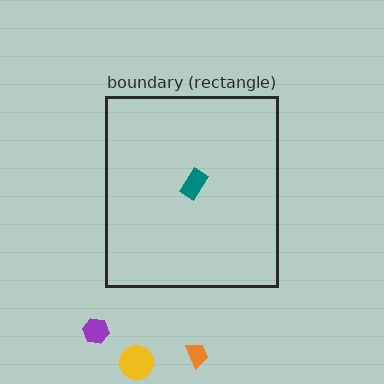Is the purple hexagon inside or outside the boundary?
Outside.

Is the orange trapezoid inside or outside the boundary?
Outside.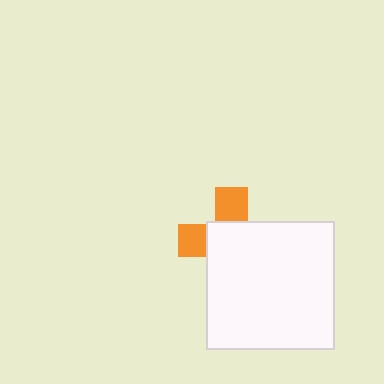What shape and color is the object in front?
The object in front is a white square.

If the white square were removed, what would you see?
You would see the complete orange cross.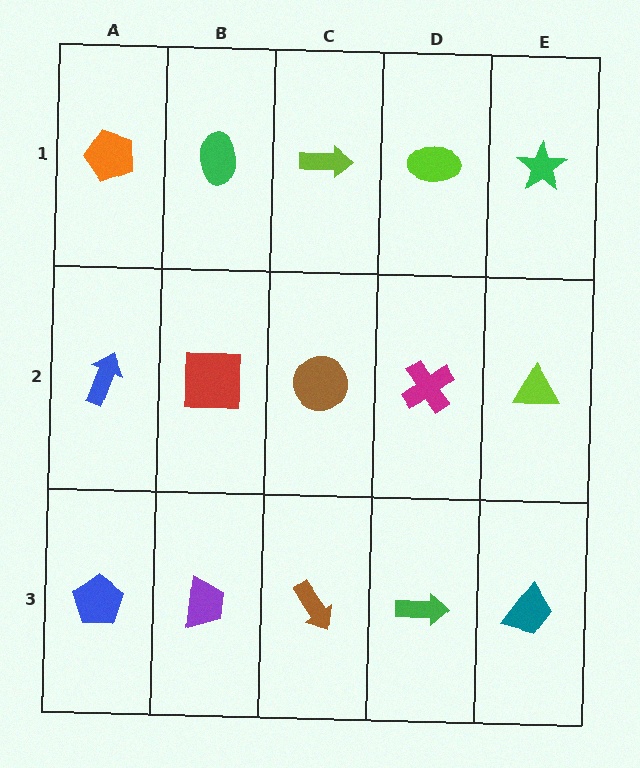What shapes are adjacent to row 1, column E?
A lime triangle (row 2, column E), a lime ellipse (row 1, column D).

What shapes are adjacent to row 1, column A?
A blue arrow (row 2, column A), a green ellipse (row 1, column B).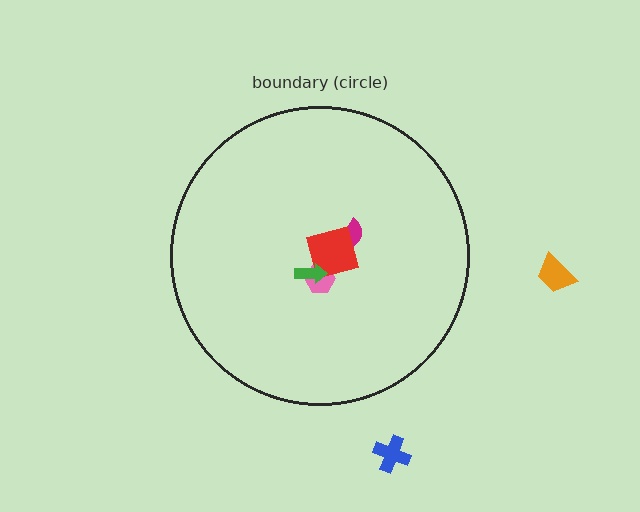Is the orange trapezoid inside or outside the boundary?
Outside.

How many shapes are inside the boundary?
4 inside, 2 outside.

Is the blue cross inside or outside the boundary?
Outside.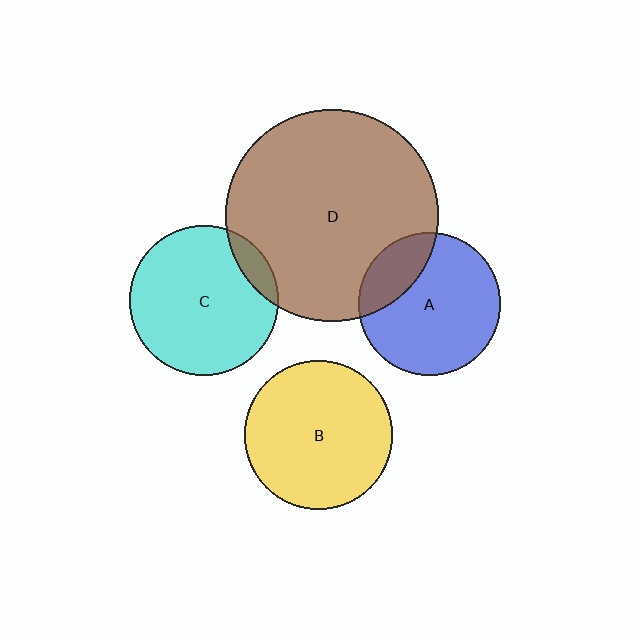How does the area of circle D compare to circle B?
Approximately 2.0 times.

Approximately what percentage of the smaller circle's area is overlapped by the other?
Approximately 25%.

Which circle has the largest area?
Circle D (brown).